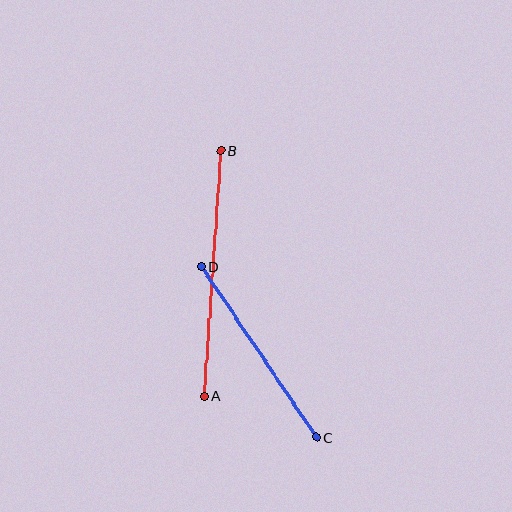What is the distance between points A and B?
The distance is approximately 246 pixels.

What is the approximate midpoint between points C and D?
The midpoint is at approximately (258, 352) pixels.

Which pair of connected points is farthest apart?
Points A and B are farthest apart.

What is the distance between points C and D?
The distance is approximately 206 pixels.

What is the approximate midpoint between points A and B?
The midpoint is at approximately (212, 273) pixels.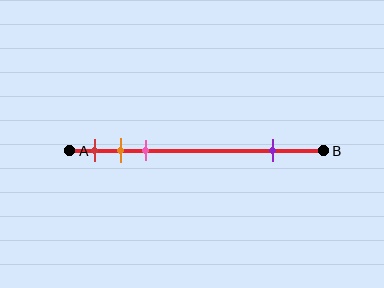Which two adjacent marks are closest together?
The orange and pink marks are the closest adjacent pair.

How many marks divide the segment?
There are 4 marks dividing the segment.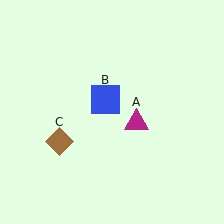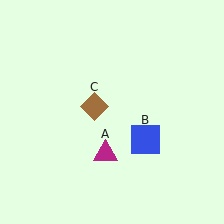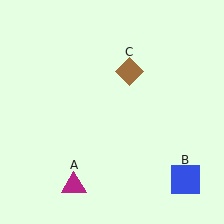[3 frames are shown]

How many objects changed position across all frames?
3 objects changed position: magenta triangle (object A), blue square (object B), brown diamond (object C).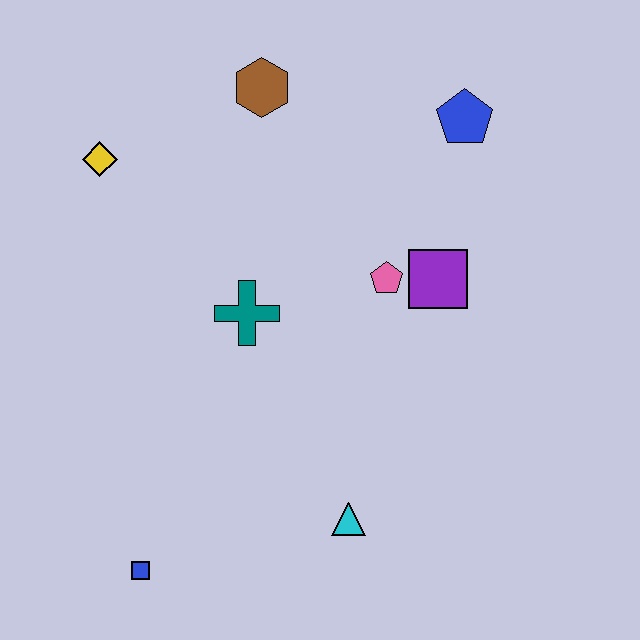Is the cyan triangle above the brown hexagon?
No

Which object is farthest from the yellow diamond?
The cyan triangle is farthest from the yellow diamond.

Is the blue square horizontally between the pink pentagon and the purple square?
No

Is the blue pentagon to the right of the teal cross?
Yes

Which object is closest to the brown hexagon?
The yellow diamond is closest to the brown hexagon.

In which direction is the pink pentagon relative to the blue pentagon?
The pink pentagon is below the blue pentagon.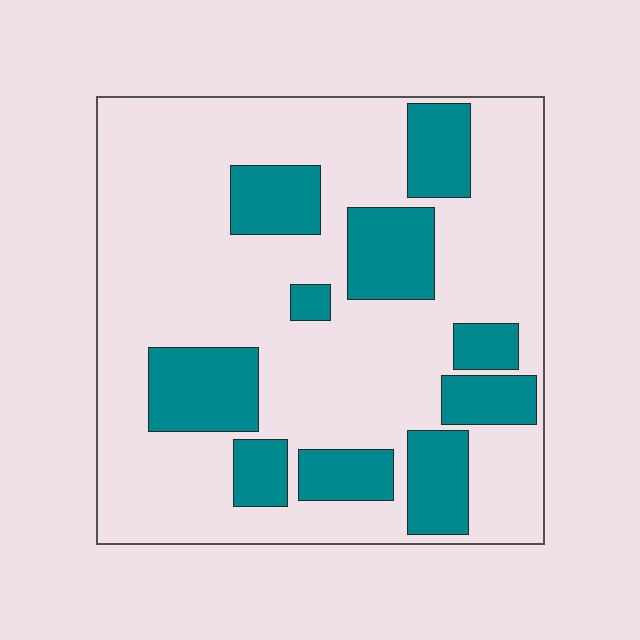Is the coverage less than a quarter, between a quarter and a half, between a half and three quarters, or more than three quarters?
Between a quarter and a half.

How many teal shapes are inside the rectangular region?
10.